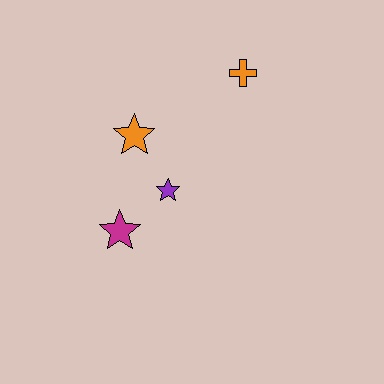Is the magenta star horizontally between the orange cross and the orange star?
No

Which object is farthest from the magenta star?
The orange cross is farthest from the magenta star.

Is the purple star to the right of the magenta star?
Yes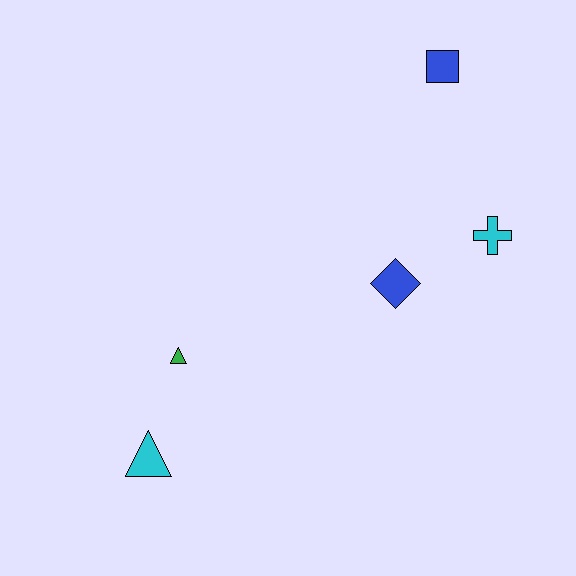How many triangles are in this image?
There are 2 triangles.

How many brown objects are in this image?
There are no brown objects.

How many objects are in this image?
There are 5 objects.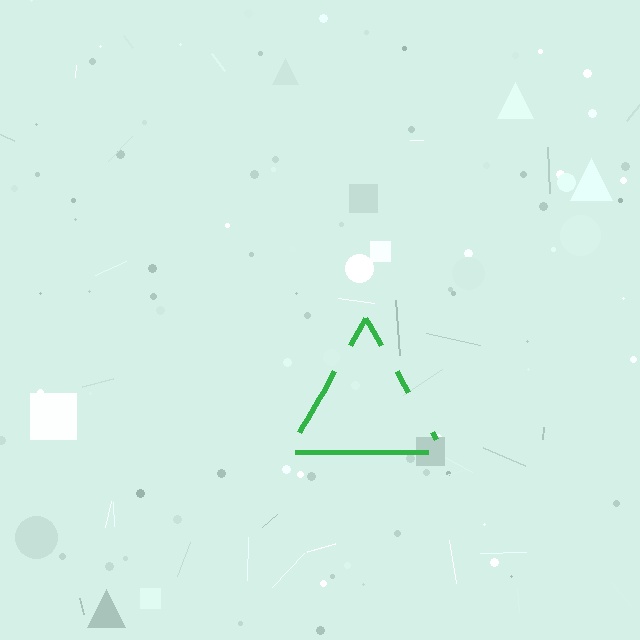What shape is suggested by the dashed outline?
The dashed outline suggests a triangle.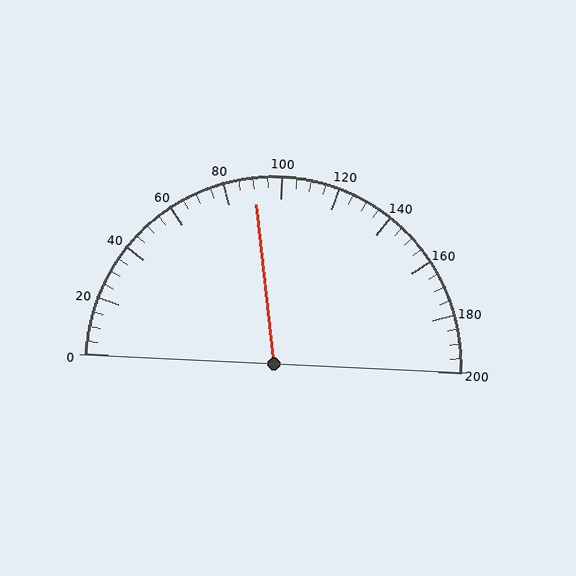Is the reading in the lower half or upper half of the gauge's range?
The reading is in the lower half of the range (0 to 200).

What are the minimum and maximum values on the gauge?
The gauge ranges from 0 to 200.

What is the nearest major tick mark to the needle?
The nearest major tick mark is 80.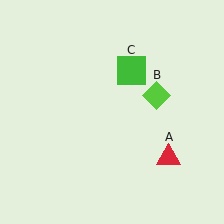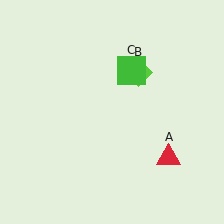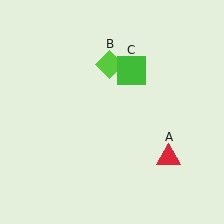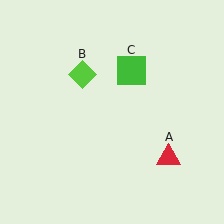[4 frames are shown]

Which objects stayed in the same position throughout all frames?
Red triangle (object A) and green square (object C) remained stationary.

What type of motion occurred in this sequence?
The lime diamond (object B) rotated counterclockwise around the center of the scene.